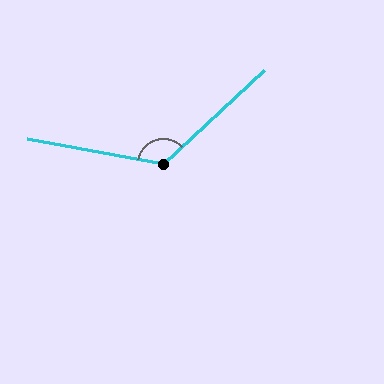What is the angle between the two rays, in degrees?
Approximately 127 degrees.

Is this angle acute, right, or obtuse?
It is obtuse.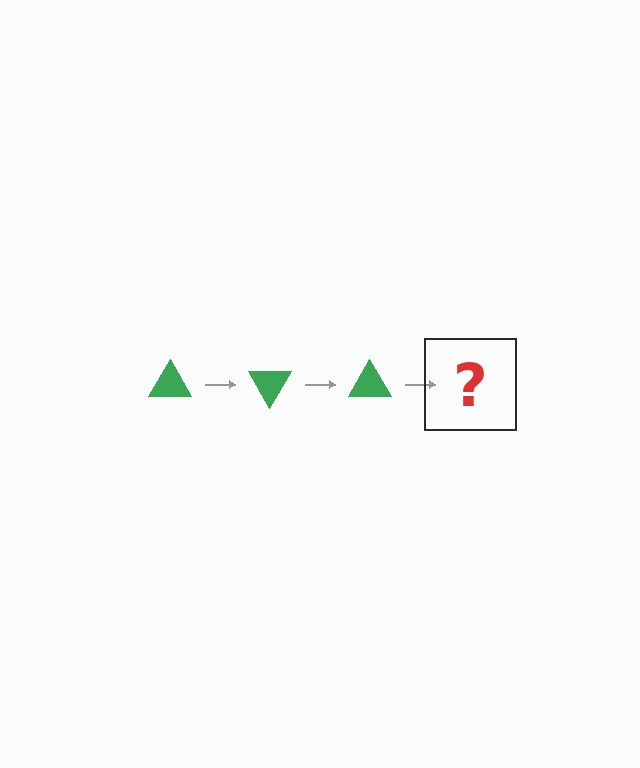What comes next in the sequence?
The next element should be a green triangle rotated 180 degrees.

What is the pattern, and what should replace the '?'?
The pattern is that the triangle rotates 60 degrees each step. The '?' should be a green triangle rotated 180 degrees.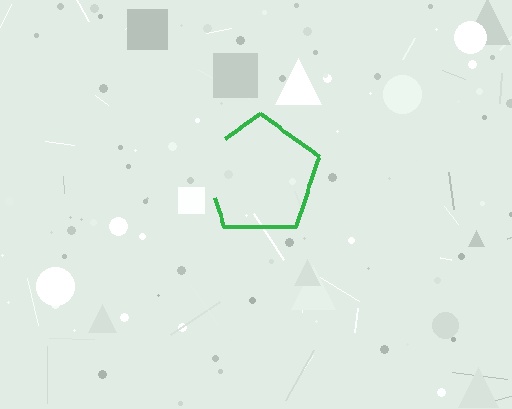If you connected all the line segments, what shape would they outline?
They would outline a pentagon.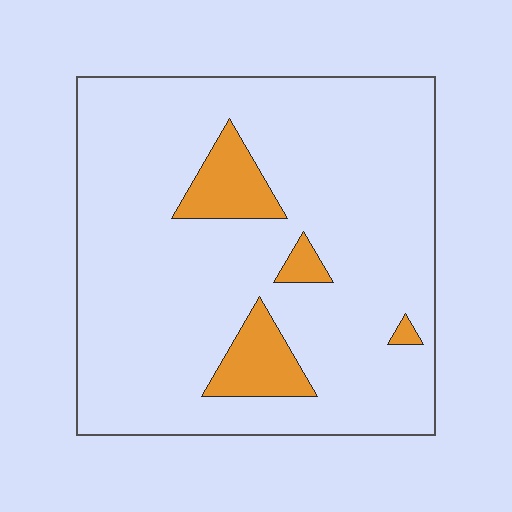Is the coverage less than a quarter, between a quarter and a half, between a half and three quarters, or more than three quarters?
Less than a quarter.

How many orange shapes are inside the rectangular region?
4.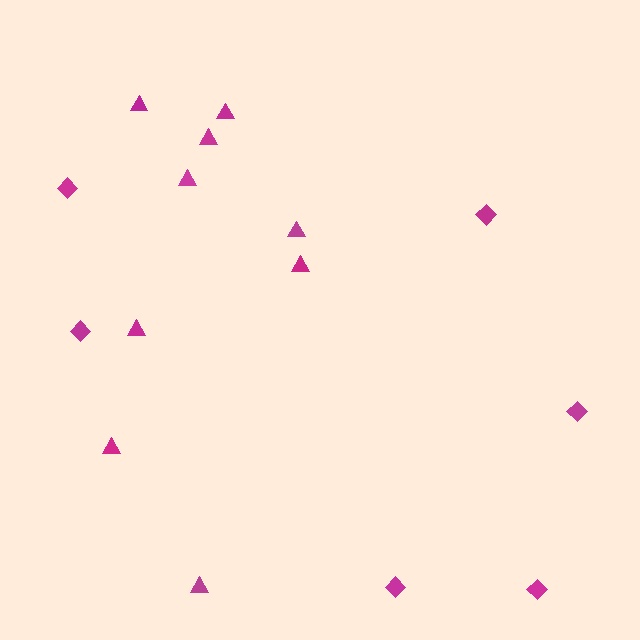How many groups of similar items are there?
There are 2 groups: one group of diamonds (6) and one group of triangles (9).